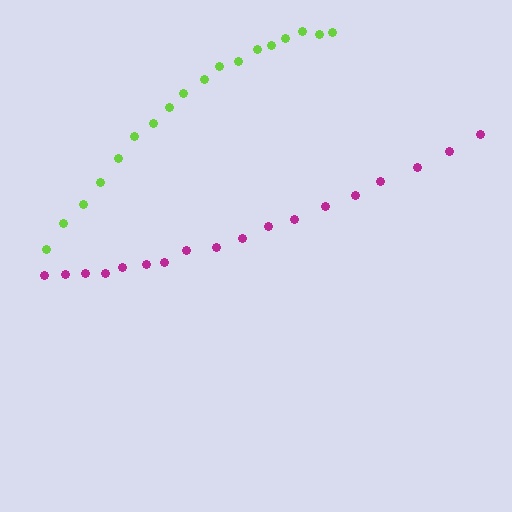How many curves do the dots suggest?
There are 2 distinct paths.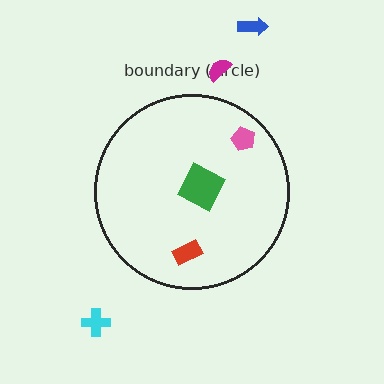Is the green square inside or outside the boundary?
Inside.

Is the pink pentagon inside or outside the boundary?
Inside.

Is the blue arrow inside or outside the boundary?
Outside.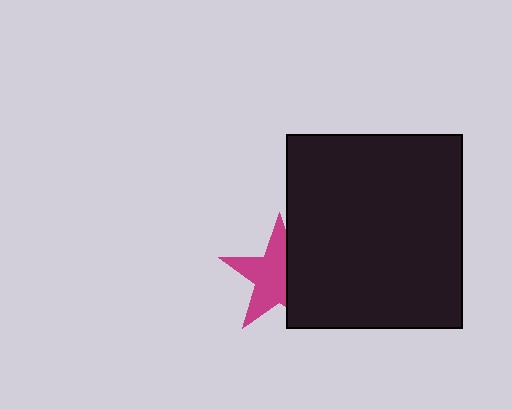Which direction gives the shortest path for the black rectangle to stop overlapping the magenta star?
Moving right gives the shortest separation.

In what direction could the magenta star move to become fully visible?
The magenta star could move left. That would shift it out from behind the black rectangle entirely.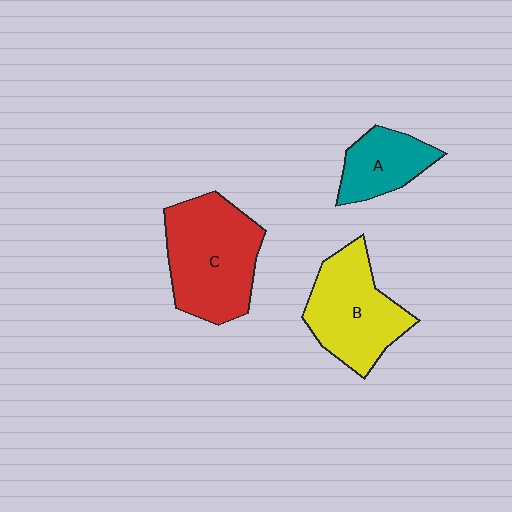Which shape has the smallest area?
Shape A (teal).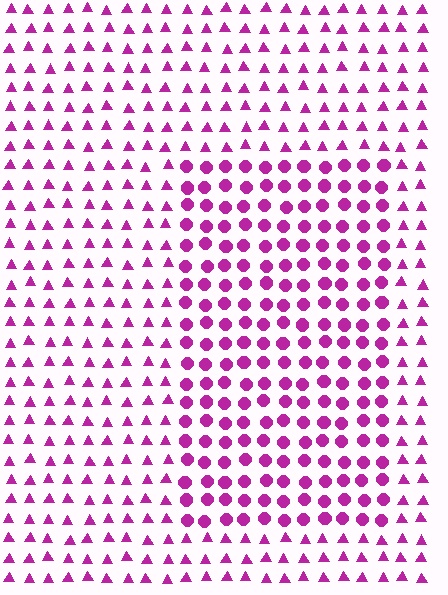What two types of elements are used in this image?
The image uses circles inside the rectangle region and triangles outside it.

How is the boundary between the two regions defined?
The boundary is defined by a change in element shape: circles inside vs. triangles outside. All elements share the same color and spacing.